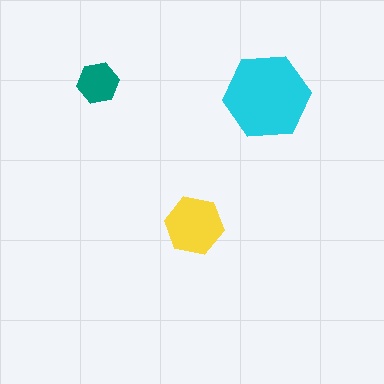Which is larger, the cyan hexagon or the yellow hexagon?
The cyan one.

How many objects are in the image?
There are 3 objects in the image.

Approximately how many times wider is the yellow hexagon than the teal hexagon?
About 1.5 times wider.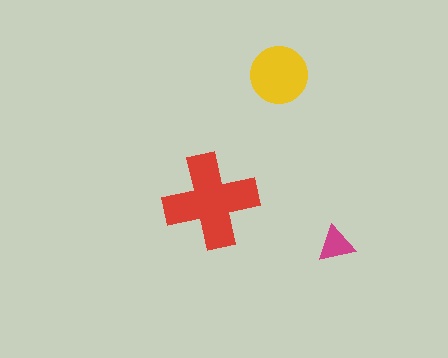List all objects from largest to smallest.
The red cross, the yellow circle, the magenta triangle.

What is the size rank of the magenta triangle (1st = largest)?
3rd.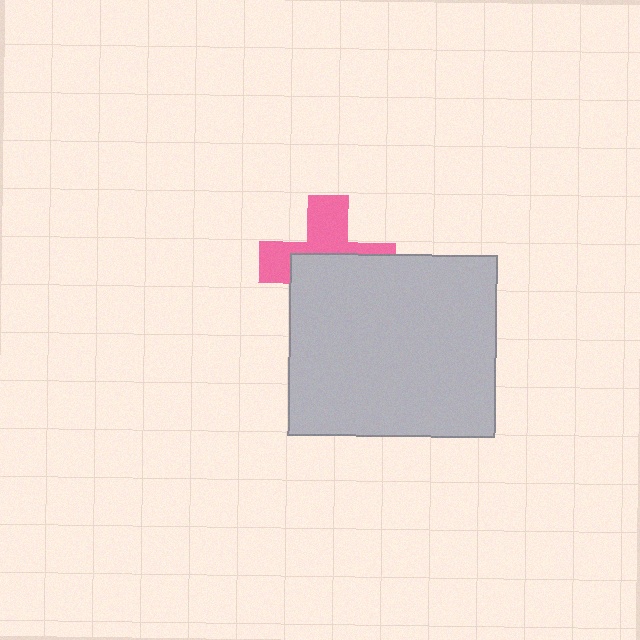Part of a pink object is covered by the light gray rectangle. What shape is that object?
It is a cross.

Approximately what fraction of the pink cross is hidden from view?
Roughly 53% of the pink cross is hidden behind the light gray rectangle.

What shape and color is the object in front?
The object in front is a light gray rectangle.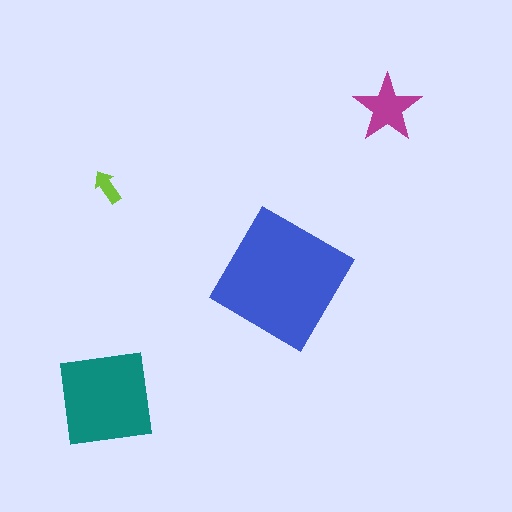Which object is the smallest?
The lime arrow.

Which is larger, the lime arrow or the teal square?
The teal square.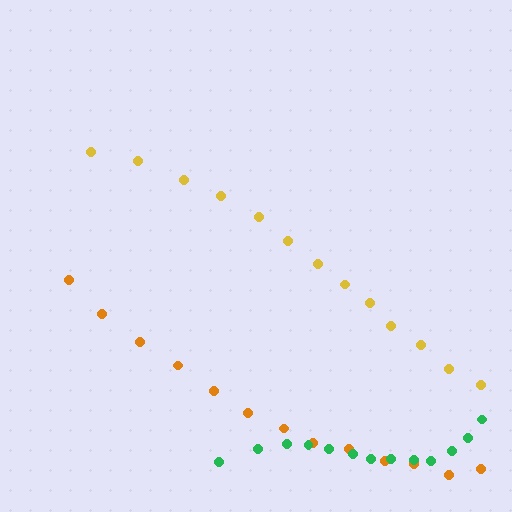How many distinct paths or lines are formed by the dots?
There are 3 distinct paths.